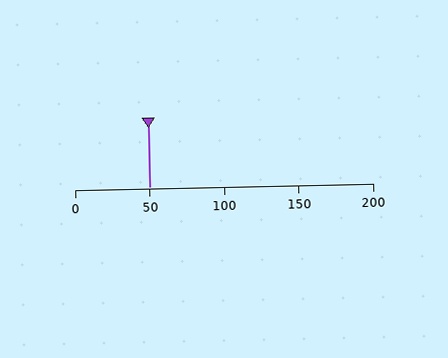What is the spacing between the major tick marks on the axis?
The major ticks are spaced 50 apart.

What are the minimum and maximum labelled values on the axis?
The axis runs from 0 to 200.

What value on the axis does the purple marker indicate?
The marker indicates approximately 50.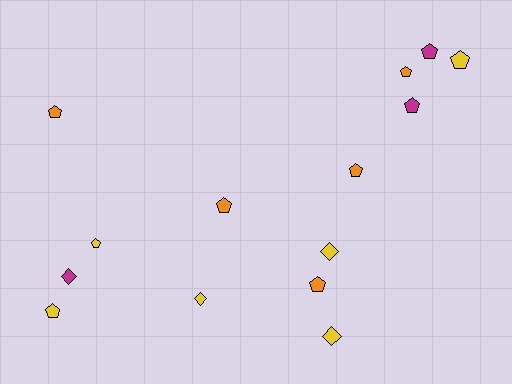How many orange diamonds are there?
There are no orange diamonds.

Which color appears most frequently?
Yellow, with 6 objects.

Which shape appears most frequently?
Pentagon, with 10 objects.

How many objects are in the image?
There are 14 objects.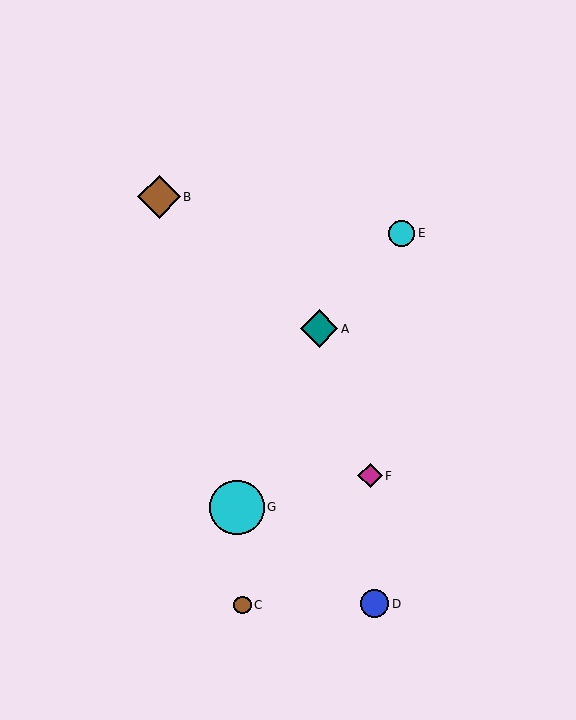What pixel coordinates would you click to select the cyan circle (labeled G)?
Click at (237, 507) to select the cyan circle G.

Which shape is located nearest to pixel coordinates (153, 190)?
The brown diamond (labeled B) at (159, 197) is nearest to that location.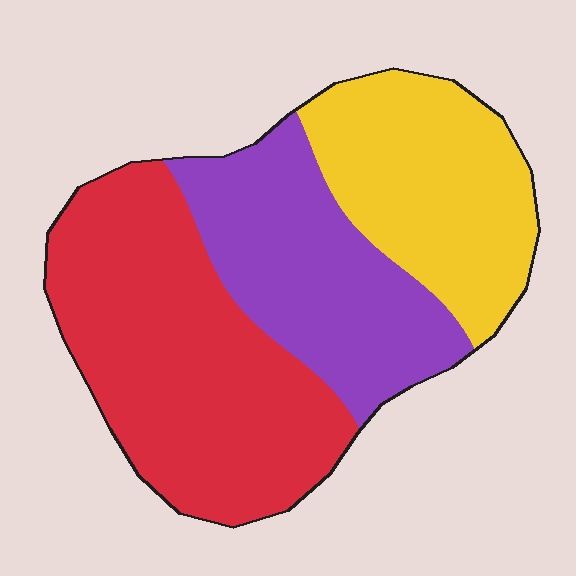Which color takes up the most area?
Red, at roughly 45%.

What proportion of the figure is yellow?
Yellow covers around 30% of the figure.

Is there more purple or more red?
Red.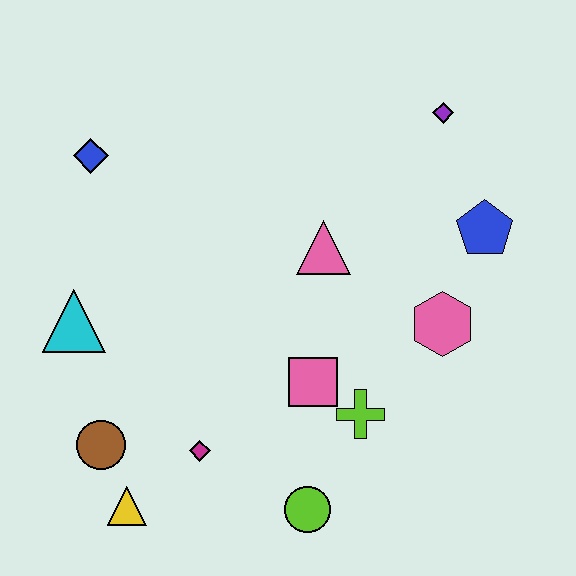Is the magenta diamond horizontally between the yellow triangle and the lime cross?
Yes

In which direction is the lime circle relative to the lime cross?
The lime circle is below the lime cross.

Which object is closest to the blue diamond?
The cyan triangle is closest to the blue diamond.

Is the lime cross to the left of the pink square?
No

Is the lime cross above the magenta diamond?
Yes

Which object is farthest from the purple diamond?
The yellow triangle is farthest from the purple diamond.